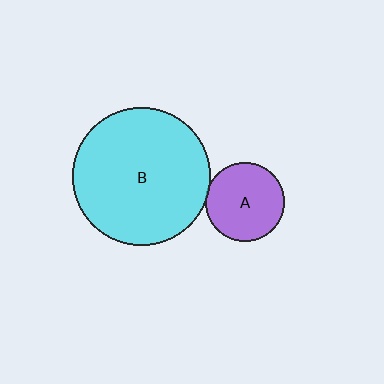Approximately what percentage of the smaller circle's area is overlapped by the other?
Approximately 5%.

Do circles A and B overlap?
Yes.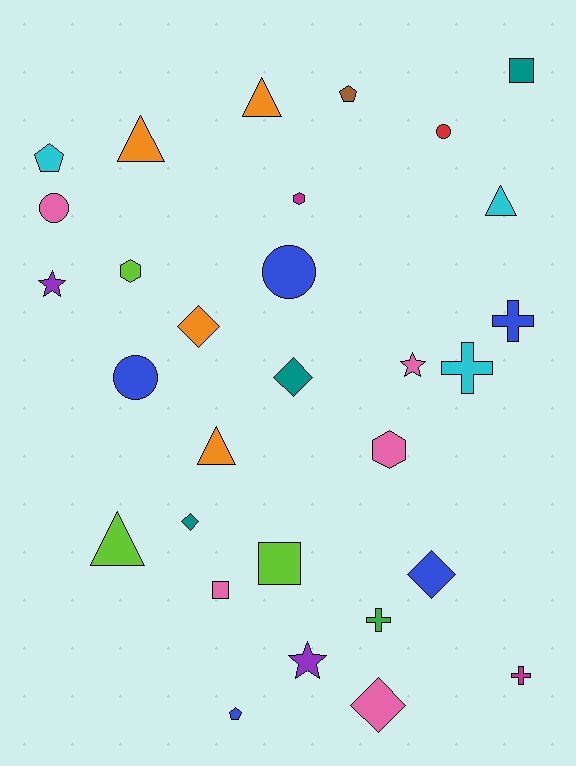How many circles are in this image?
There are 4 circles.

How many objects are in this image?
There are 30 objects.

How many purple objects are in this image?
There are 2 purple objects.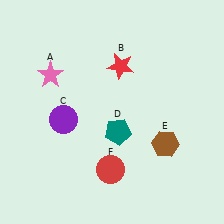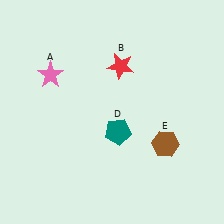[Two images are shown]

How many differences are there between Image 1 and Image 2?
There are 2 differences between the two images.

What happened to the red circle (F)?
The red circle (F) was removed in Image 2. It was in the bottom-left area of Image 1.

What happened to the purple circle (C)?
The purple circle (C) was removed in Image 2. It was in the bottom-left area of Image 1.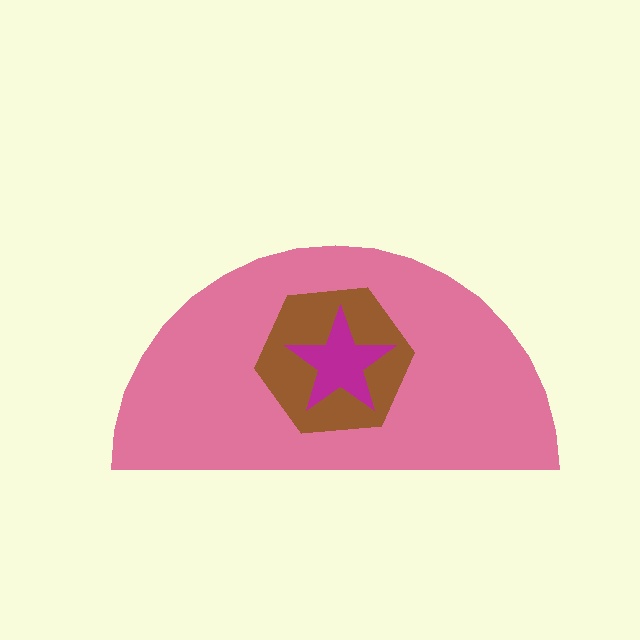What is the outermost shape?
The pink semicircle.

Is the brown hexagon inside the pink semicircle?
Yes.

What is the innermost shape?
The magenta star.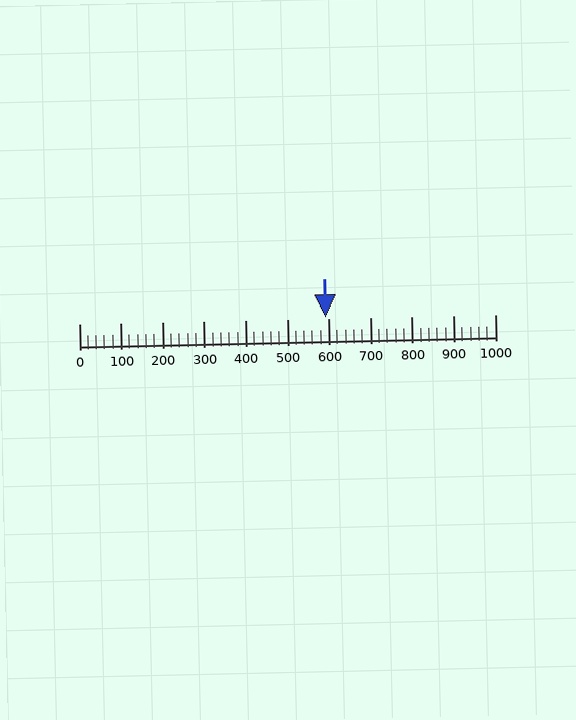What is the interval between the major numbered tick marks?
The major tick marks are spaced 100 units apart.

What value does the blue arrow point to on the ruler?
The blue arrow points to approximately 592.